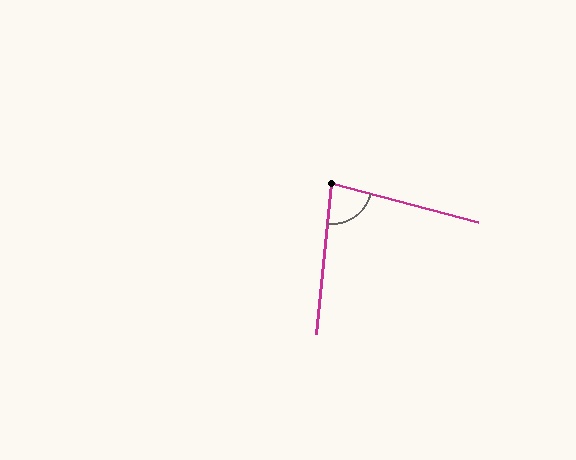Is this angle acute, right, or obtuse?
It is acute.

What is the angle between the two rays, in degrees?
Approximately 81 degrees.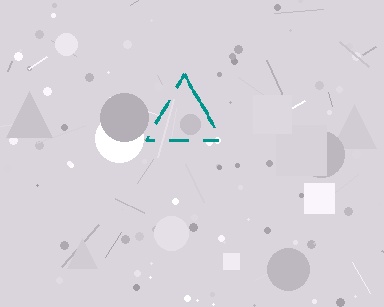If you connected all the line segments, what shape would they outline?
They would outline a triangle.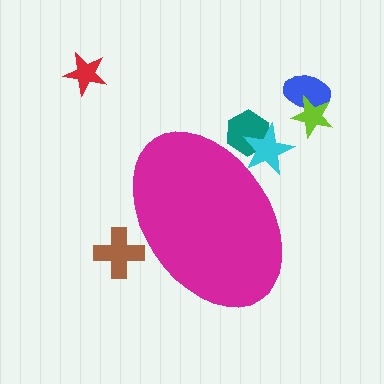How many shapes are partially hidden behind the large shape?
3 shapes are partially hidden.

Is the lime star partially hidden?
No, the lime star is fully visible.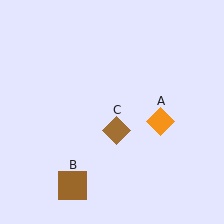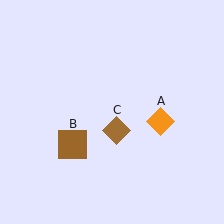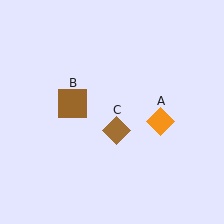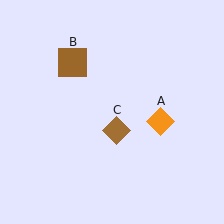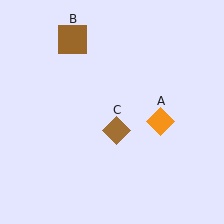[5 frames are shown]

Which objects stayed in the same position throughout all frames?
Orange diamond (object A) and brown diamond (object C) remained stationary.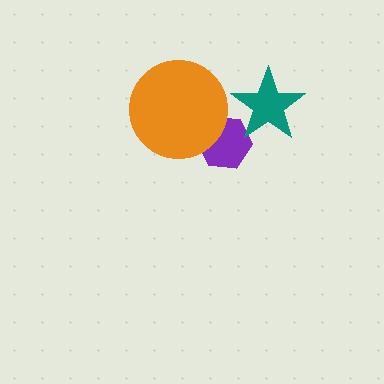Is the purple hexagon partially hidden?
Yes, it is partially covered by another shape.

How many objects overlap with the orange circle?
1 object overlaps with the orange circle.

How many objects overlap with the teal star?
1 object overlaps with the teal star.